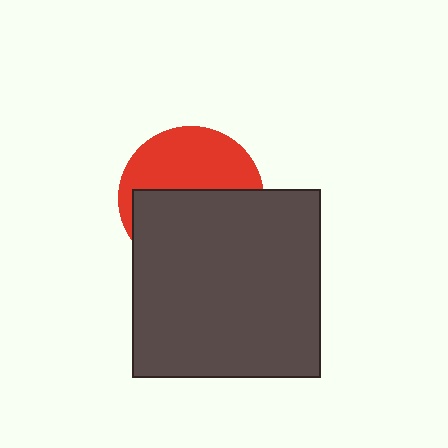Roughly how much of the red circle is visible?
About half of it is visible (roughly 45%).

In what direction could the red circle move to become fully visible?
The red circle could move up. That would shift it out from behind the dark gray square entirely.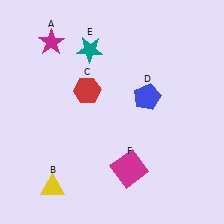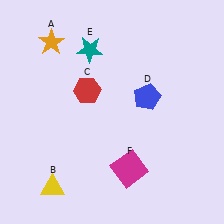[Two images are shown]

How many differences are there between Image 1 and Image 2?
There is 1 difference between the two images.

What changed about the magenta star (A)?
In Image 1, A is magenta. In Image 2, it changed to orange.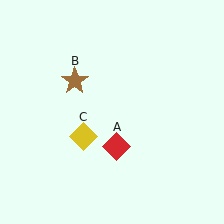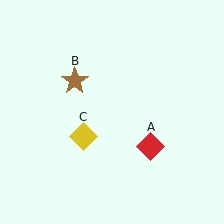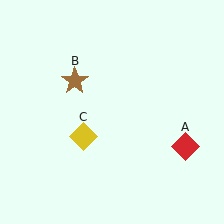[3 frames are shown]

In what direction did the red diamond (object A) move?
The red diamond (object A) moved right.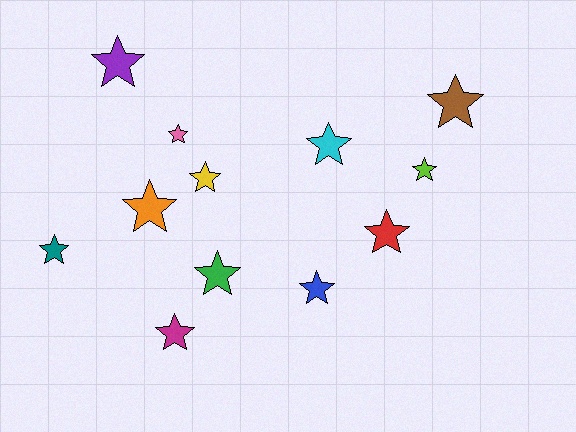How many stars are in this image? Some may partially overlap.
There are 12 stars.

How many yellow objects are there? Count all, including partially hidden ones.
There is 1 yellow object.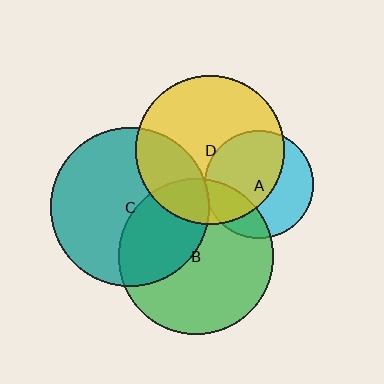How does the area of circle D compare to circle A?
Approximately 1.9 times.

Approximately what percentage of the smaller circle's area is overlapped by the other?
Approximately 60%.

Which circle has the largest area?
Circle C (teal).